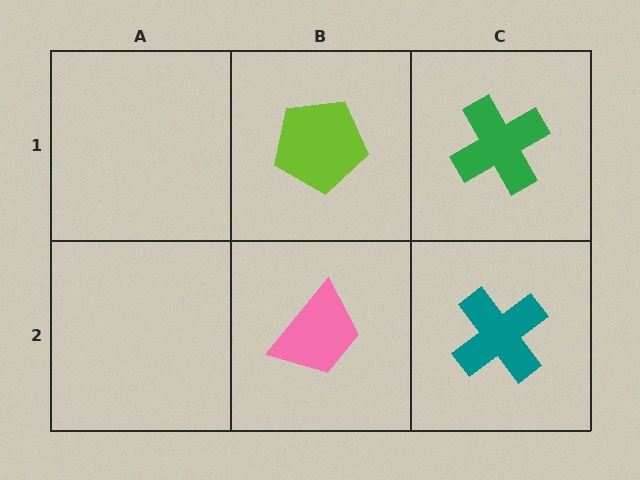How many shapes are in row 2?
2 shapes.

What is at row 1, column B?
A lime pentagon.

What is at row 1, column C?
A green cross.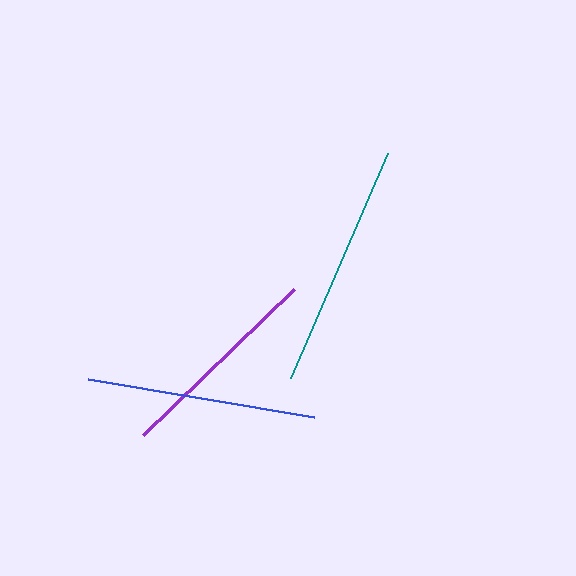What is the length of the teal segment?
The teal segment is approximately 246 pixels long.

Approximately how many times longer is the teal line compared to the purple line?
The teal line is approximately 1.2 times the length of the purple line.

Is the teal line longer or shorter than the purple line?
The teal line is longer than the purple line.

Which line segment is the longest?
The teal line is the longest at approximately 246 pixels.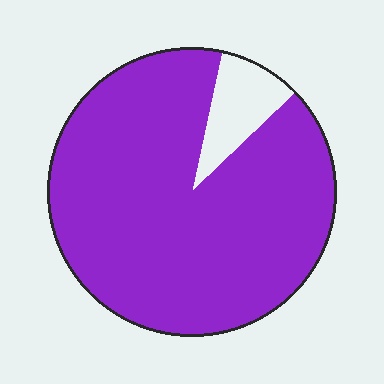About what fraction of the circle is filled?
About nine tenths (9/10).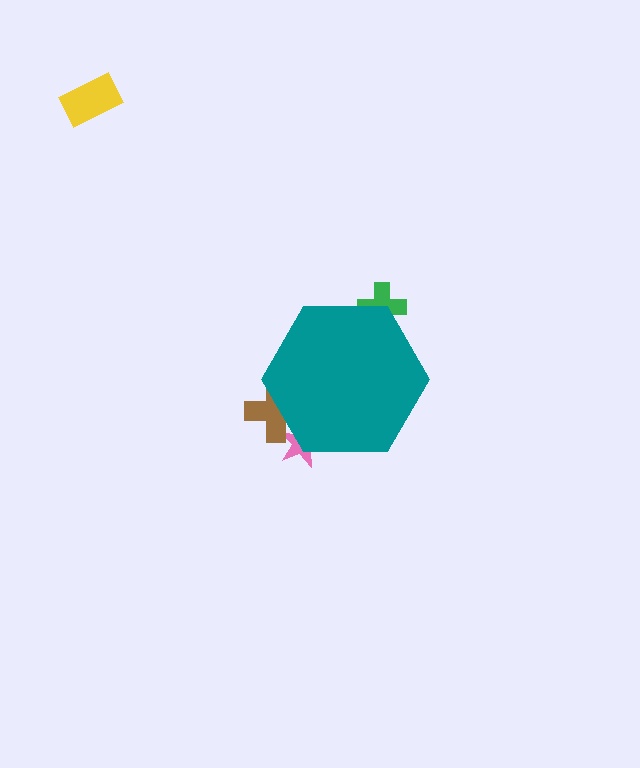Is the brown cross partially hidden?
Yes, the brown cross is partially hidden behind the teal hexagon.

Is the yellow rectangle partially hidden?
No, the yellow rectangle is fully visible.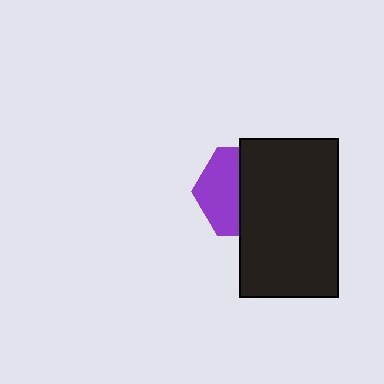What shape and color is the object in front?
The object in front is a black rectangle.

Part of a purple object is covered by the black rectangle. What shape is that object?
It is a hexagon.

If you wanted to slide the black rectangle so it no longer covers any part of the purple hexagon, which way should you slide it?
Slide it right — that is the most direct way to separate the two shapes.